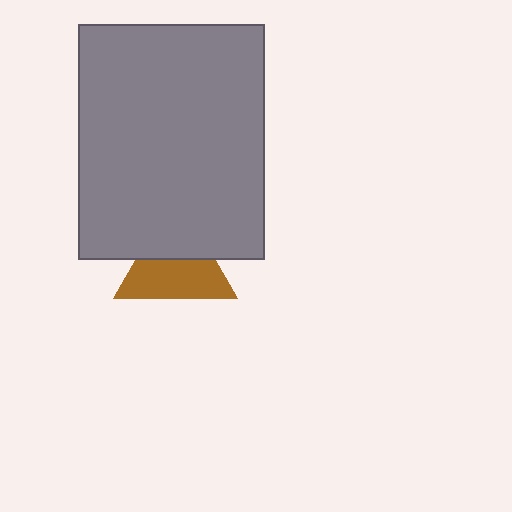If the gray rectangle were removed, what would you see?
You would see the complete brown triangle.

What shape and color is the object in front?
The object in front is a gray rectangle.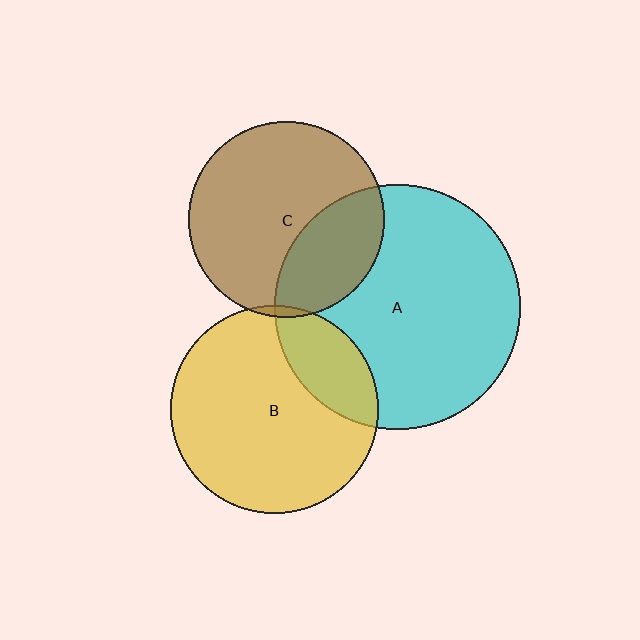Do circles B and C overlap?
Yes.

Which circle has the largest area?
Circle A (cyan).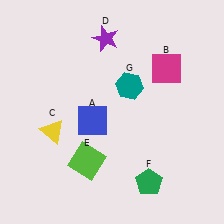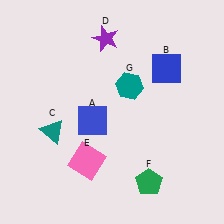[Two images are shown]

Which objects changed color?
B changed from magenta to blue. C changed from yellow to teal. E changed from lime to pink.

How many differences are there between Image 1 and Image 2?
There are 3 differences between the two images.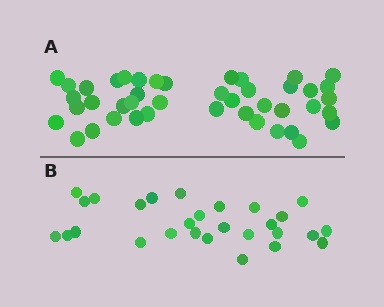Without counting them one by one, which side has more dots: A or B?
Region A (the top region) has more dots.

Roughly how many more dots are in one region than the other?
Region A has approximately 15 more dots than region B.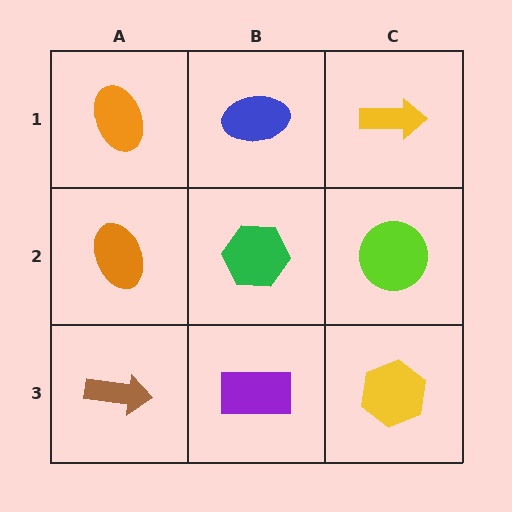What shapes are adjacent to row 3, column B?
A green hexagon (row 2, column B), a brown arrow (row 3, column A), a yellow hexagon (row 3, column C).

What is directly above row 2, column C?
A yellow arrow.